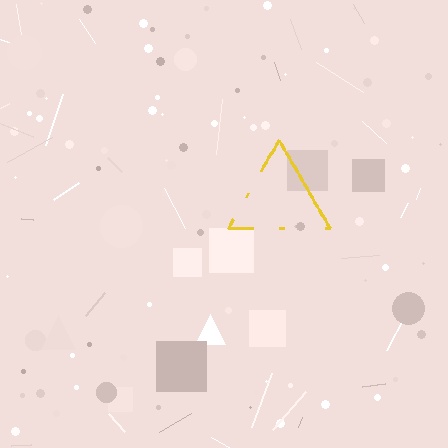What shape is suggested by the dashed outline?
The dashed outline suggests a triangle.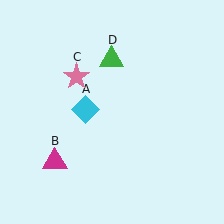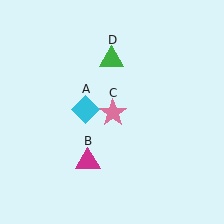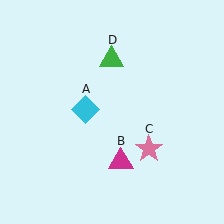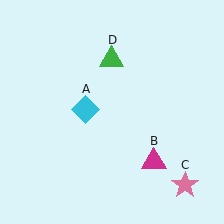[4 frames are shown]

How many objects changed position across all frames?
2 objects changed position: magenta triangle (object B), pink star (object C).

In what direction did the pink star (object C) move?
The pink star (object C) moved down and to the right.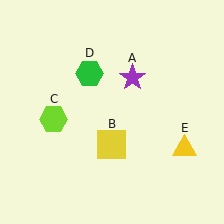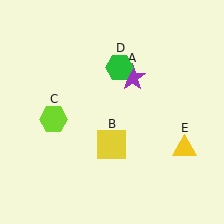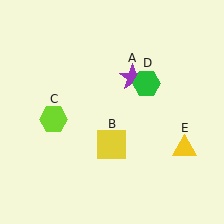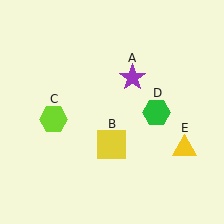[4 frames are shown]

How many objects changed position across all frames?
1 object changed position: green hexagon (object D).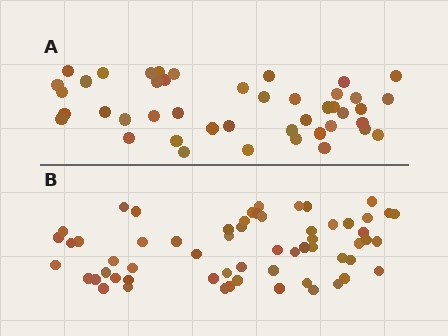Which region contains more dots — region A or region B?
Region B (the bottom region) has more dots.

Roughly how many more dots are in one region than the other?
Region B has approximately 15 more dots than region A.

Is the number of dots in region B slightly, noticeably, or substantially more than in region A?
Region B has noticeably more, but not dramatically so. The ratio is roughly 1.4 to 1.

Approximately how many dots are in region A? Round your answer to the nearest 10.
About 40 dots. (The exact count is 44, which rounds to 40.)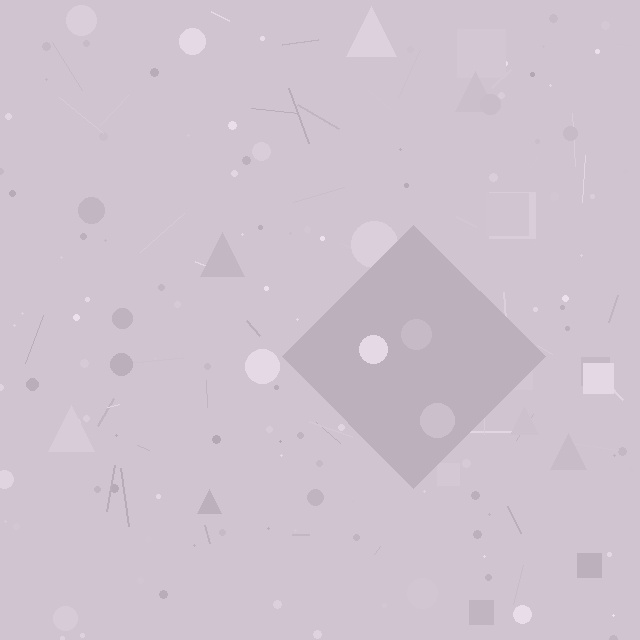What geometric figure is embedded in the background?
A diamond is embedded in the background.